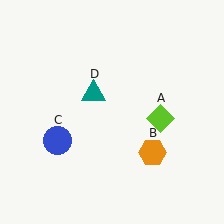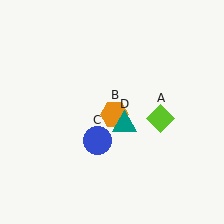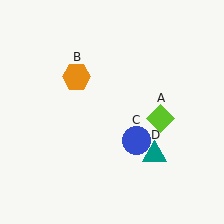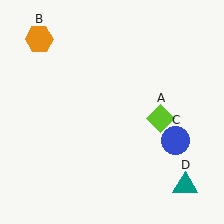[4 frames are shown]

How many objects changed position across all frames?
3 objects changed position: orange hexagon (object B), blue circle (object C), teal triangle (object D).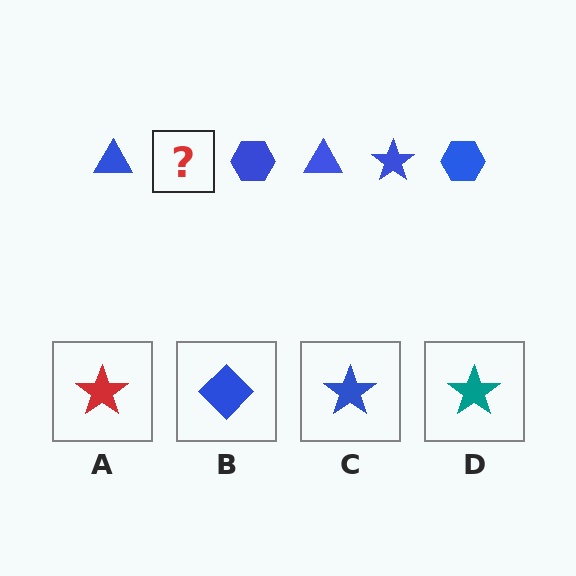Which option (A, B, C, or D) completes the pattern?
C.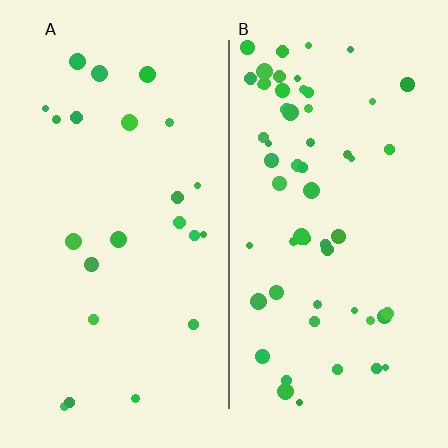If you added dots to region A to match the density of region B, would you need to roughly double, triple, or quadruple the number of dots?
Approximately triple.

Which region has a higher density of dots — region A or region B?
B (the right).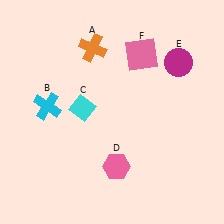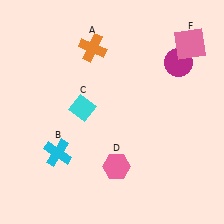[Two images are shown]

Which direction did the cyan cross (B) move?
The cyan cross (B) moved down.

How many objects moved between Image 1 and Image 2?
2 objects moved between the two images.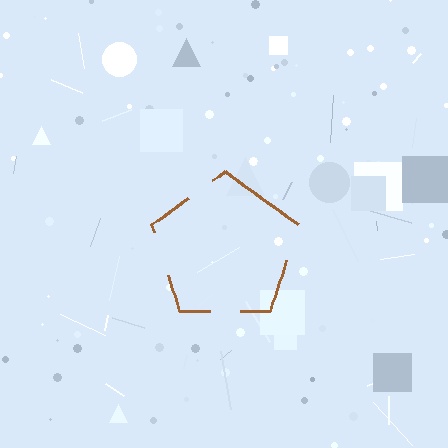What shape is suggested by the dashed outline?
The dashed outline suggests a pentagon.